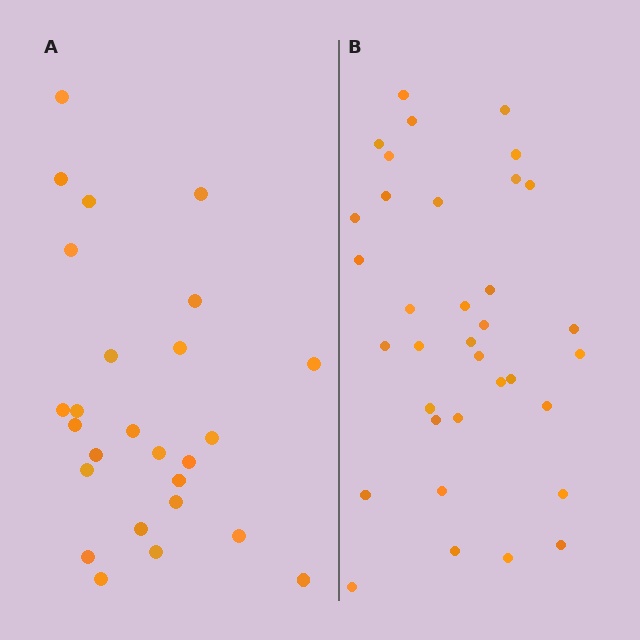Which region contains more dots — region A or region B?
Region B (the right region) has more dots.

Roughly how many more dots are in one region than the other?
Region B has roughly 8 or so more dots than region A.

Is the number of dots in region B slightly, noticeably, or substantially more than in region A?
Region B has noticeably more, but not dramatically so. The ratio is roughly 1.3 to 1.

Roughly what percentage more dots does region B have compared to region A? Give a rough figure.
About 35% more.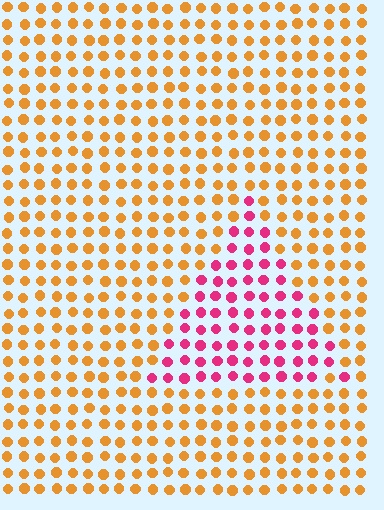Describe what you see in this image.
The image is filled with small orange elements in a uniform arrangement. A triangle-shaped region is visible where the elements are tinted to a slightly different hue, forming a subtle color boundary.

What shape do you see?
I see a triangle.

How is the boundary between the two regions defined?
The boundary is defined purely by a slight shift in hue (about 61 degrees). Spacing, size, and orientation are identical on both sides.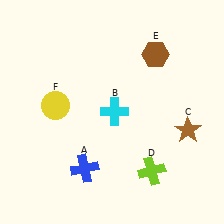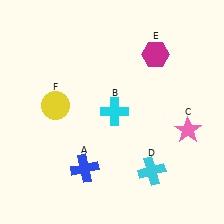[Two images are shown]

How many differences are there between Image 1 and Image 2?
There are 3 differences between the two images.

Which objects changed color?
C changed from brown to pink. D changed from lime to cyan. E changed from brown to magenta.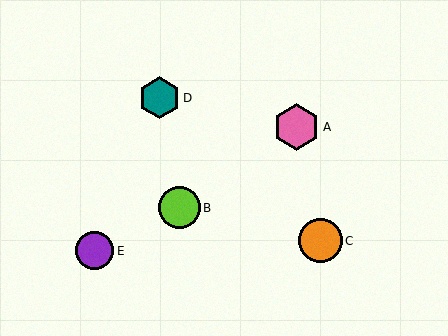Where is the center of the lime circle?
The center of the lime circle is at (179, 208).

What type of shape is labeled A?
Shape A is a pink hexagon.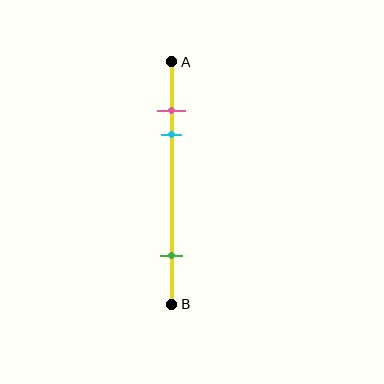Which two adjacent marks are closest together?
The pink and cyan marks are the closest adjacent pair.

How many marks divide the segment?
There are 3 marks dividing the segment.